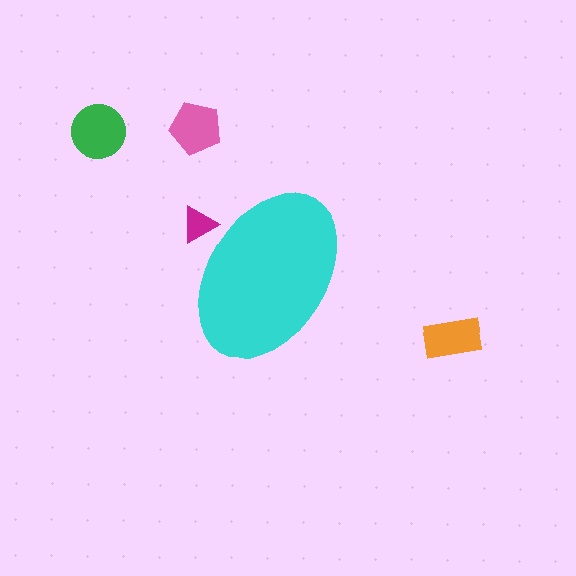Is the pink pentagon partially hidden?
No, the pink pentagon is fully visible.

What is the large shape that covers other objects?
A cyan ellipse.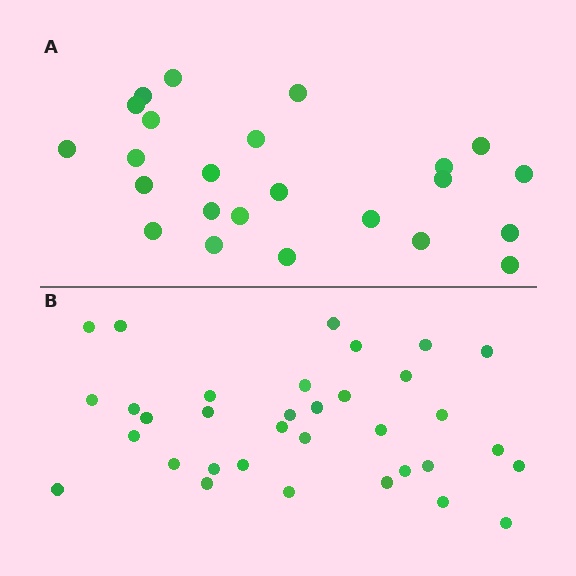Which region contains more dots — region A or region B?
Region B (the bottom region) has more dots.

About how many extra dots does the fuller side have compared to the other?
Region B has roughly 10 or so more dots than region A.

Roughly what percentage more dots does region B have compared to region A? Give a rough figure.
About 40% more.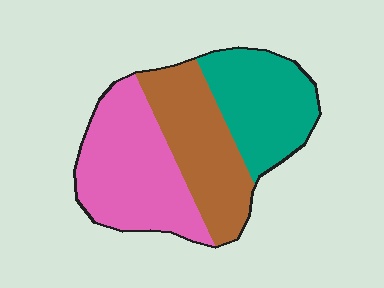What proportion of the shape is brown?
Brown covers roughly 30% of the shape.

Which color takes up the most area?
Pink, at roughly 40%.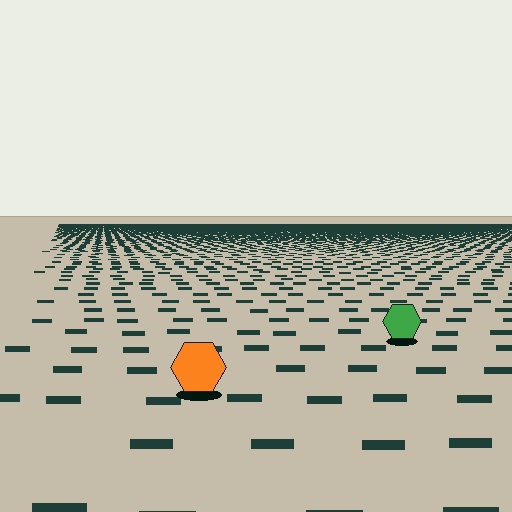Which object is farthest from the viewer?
The green hexagon is farthest from the viewer. It appears smaller and the ground texture around it is denser.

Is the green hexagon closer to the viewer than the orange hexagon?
No. The orange hexagon is closer — you can tell from the texture gradient: the ground texture is coarser near it.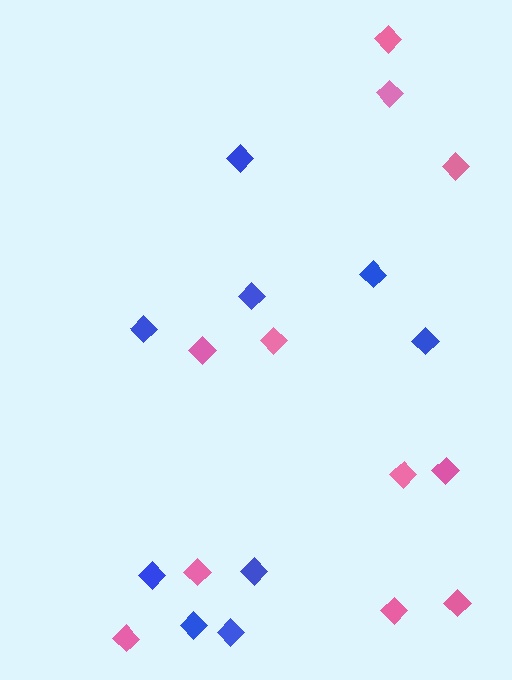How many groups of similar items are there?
There are 2 groups: one group of pink diamonds (11) and one group of blue diamonds (9).